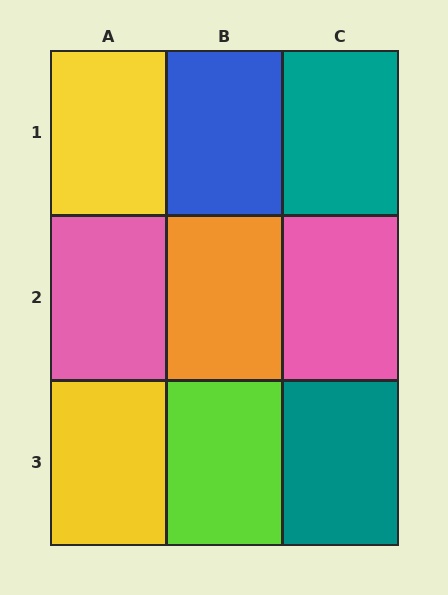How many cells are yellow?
2 cells are yellow.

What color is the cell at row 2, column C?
Pink.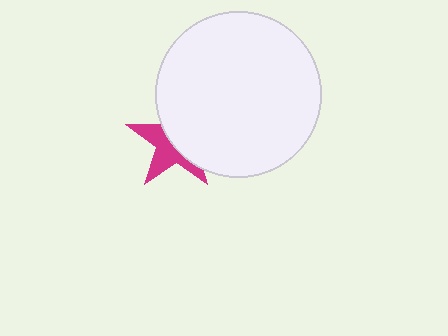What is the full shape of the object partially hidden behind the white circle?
The partially hidden object is a magenta star.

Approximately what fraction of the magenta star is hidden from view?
Roughly 55% of the magenta star is hidden behind the white circle.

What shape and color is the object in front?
The object in front is a white circle.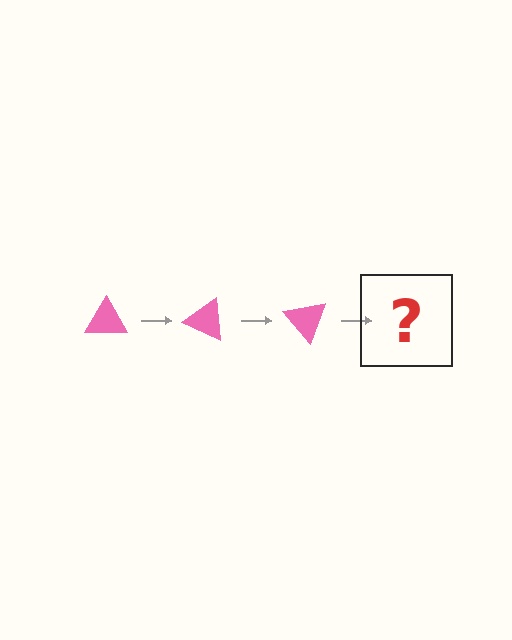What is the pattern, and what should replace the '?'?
The pattern is that the triangle rotates 25 degrees each step. The '?' should be a pink triangle rotated 75 degrees.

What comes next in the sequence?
The next element should be a pink triangle rotated 75 degrees.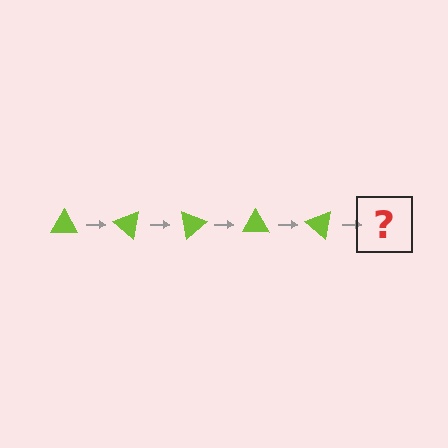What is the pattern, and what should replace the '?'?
The pattern is that the triangle rotates 40 degrees each step. The '?' should be a lime triangle rotated 200 degrees.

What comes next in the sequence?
The next element should be a lime triangle rotated 200 degrees.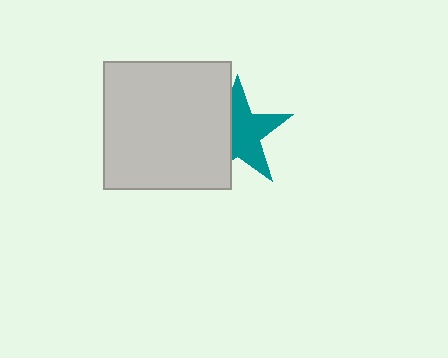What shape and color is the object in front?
The object in front is a light gray square.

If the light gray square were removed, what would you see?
You would see the complete teal star.